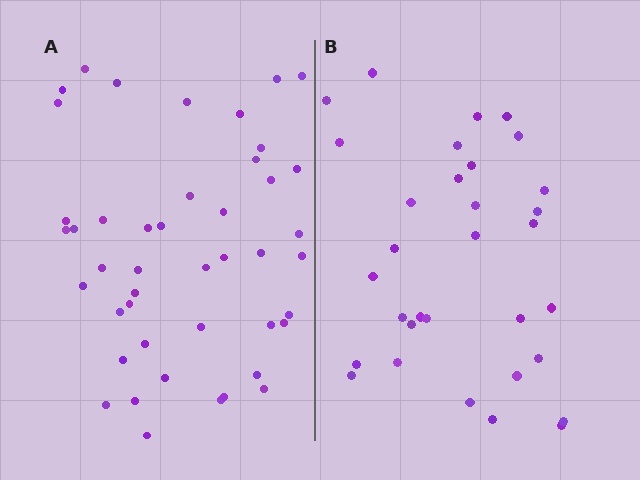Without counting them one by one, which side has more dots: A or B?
Region A (the left region) has more dots.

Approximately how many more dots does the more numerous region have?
Region A has approximately 15 more dots than region B.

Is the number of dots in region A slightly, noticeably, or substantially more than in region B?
Region A has noticeably more, but not dramatically so. The ratio is roughly 1.4 to 1.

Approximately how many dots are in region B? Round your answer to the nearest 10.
About 30 dots. (The exact count is 32, which rounds to 30.)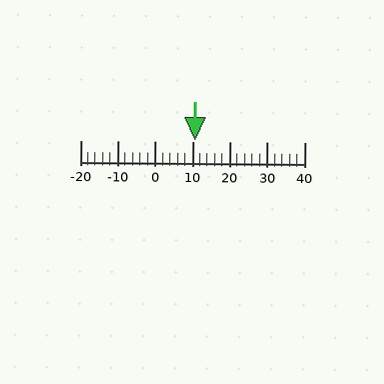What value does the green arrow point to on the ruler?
The green arrow points to approximately 11.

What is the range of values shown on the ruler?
The ruler shows values from -20 to 40.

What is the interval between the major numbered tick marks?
The major tick marks are spaced 10 units apart.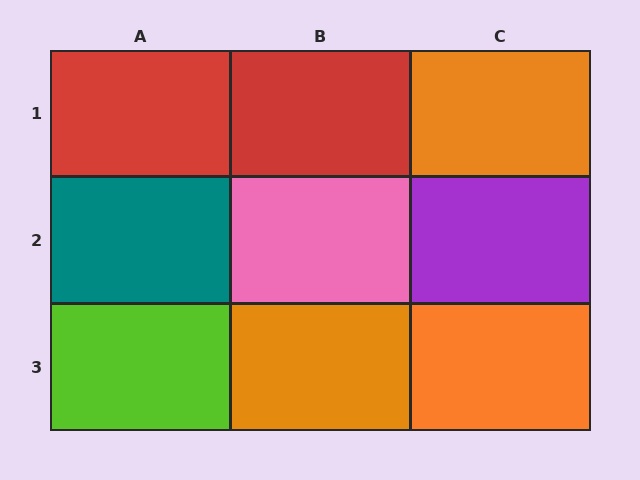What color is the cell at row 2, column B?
Pink.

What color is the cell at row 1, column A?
Red.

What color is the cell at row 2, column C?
Purple.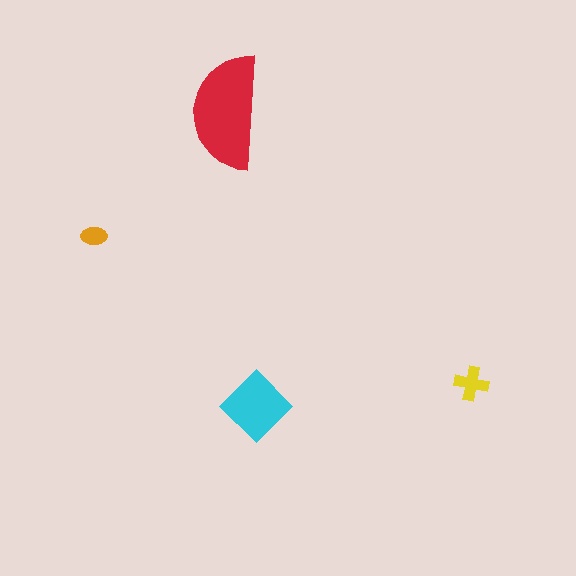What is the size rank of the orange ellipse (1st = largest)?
4th.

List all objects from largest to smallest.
The red semicircle, the cyan diamond, the yellow cross, the orange ellipse.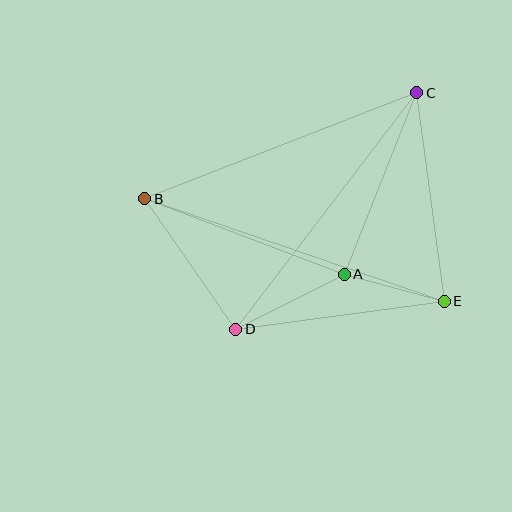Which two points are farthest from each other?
Points B and E are farthest from each other.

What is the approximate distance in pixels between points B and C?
The distance between B and C is approximately 292 pixels.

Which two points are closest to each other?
Points A and E are closest to each other.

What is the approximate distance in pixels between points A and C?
The distance between A and C is approximately 195 pixels.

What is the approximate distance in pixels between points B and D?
The distance between B and D is approximately 159 pixels.